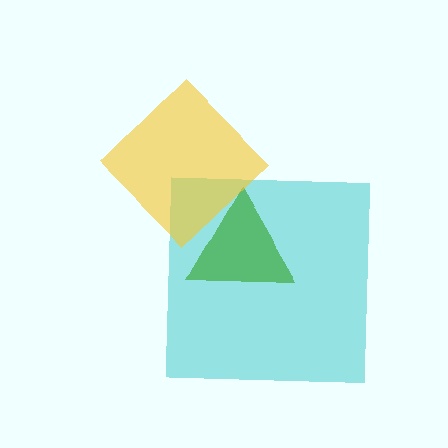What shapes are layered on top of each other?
The layered shapes are: a cyan square, a green triangle, a yellow diamond.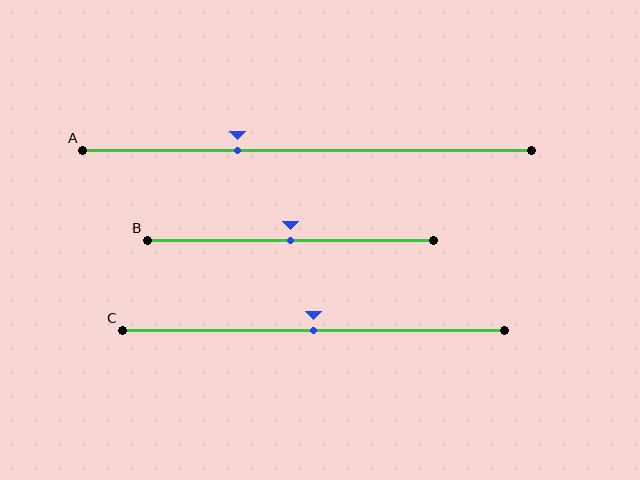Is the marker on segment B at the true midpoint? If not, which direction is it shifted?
Yes, the marker on segment B is at the true midpoint.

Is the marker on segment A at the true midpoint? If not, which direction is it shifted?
No, the marker on segment A is shifted to the left by about 16% of the segment length.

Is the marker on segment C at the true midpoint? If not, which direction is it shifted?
Yes, the marker on segment C is at the true midpoint.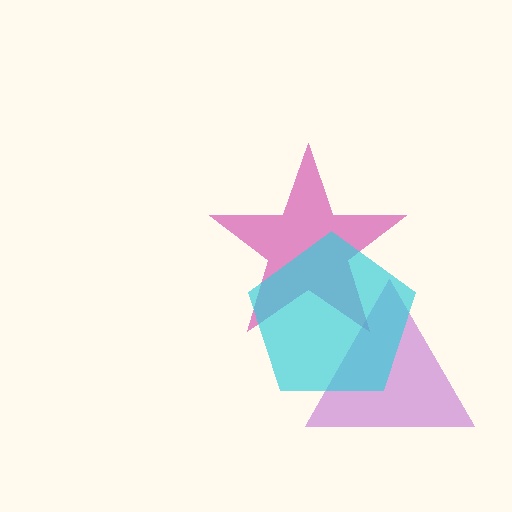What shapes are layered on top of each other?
The layered shapes are: a purple triangle, a magenta star, a cyan pentagon.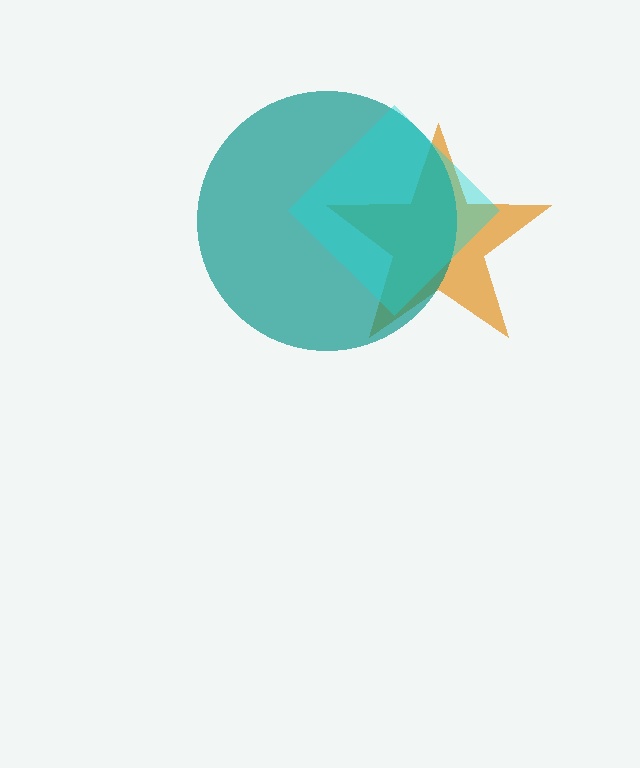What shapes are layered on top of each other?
The layered shapes are: an orange star, a teal circle, a cyan diamond.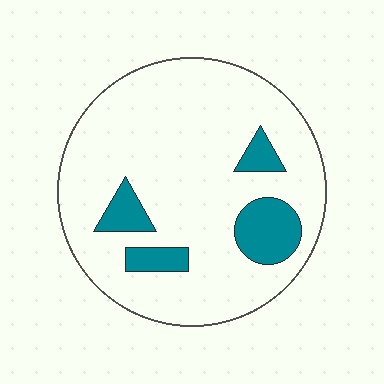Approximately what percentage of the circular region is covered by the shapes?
Approximately 15%.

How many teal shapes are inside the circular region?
4.